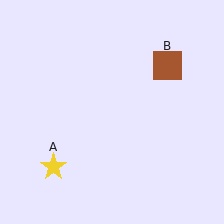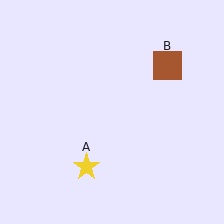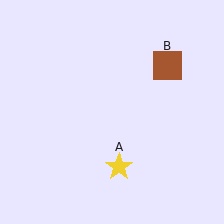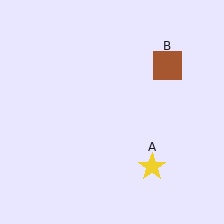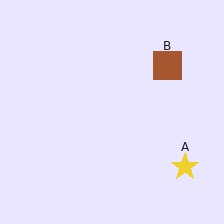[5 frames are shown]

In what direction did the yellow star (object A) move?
The yellow star (object A) moved right.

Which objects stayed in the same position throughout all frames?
Brown square (object B) remained stationary.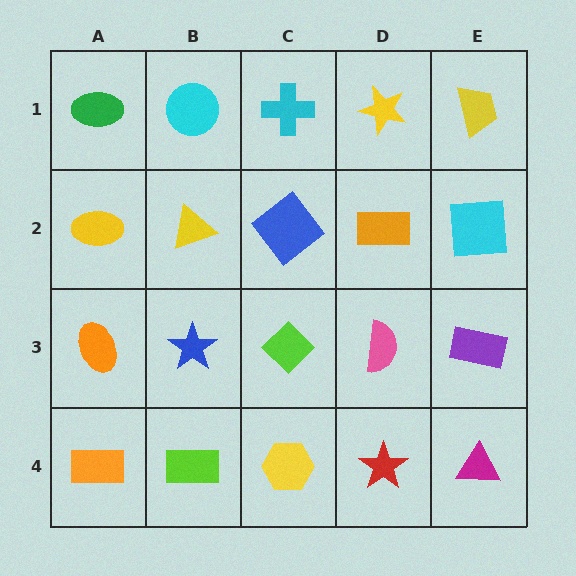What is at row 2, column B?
A yellow triangle.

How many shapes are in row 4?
5 shapes.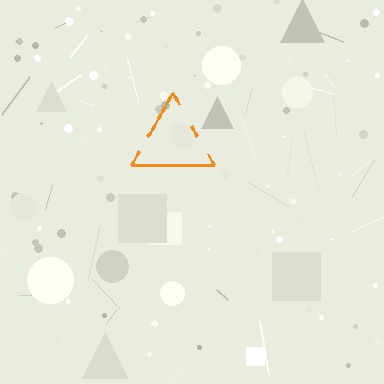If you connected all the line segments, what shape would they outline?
They would outline a triangle.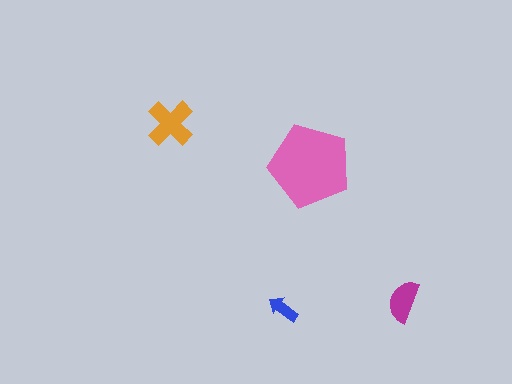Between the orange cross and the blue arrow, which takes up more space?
The orange cross.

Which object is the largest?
The pink pentagon.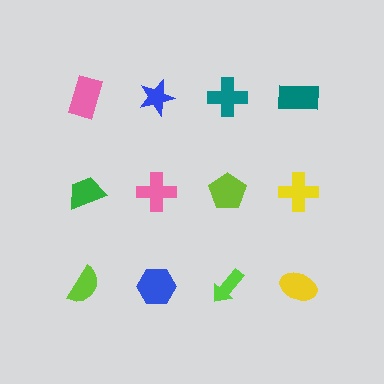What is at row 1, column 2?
A blue star.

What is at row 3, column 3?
A lime arrow.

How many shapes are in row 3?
4 shapes.